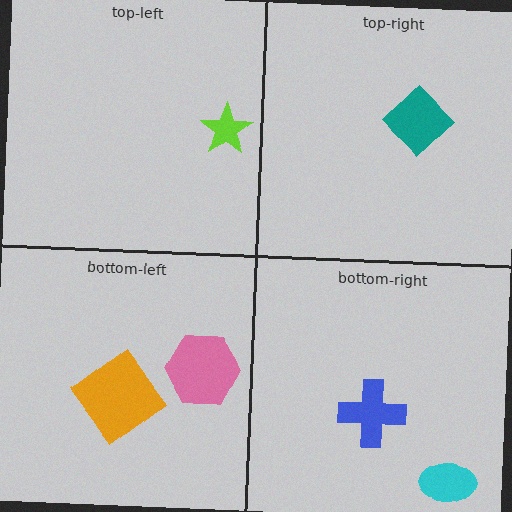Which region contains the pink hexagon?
The bottom-left region.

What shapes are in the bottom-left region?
The pink hexagon, the orange diamond.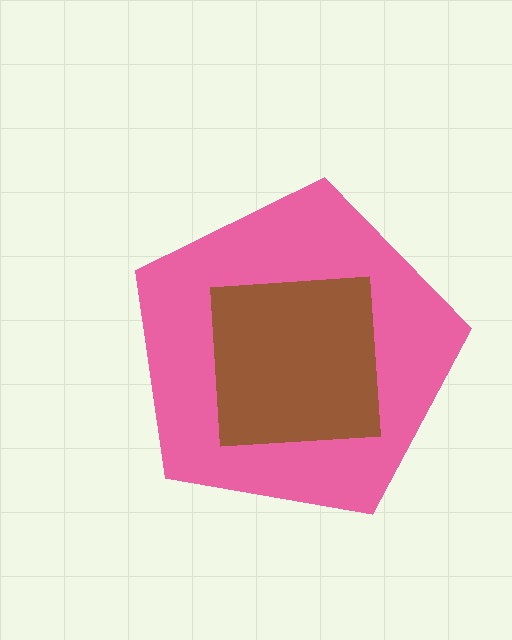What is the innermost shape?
The brown square.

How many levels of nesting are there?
2.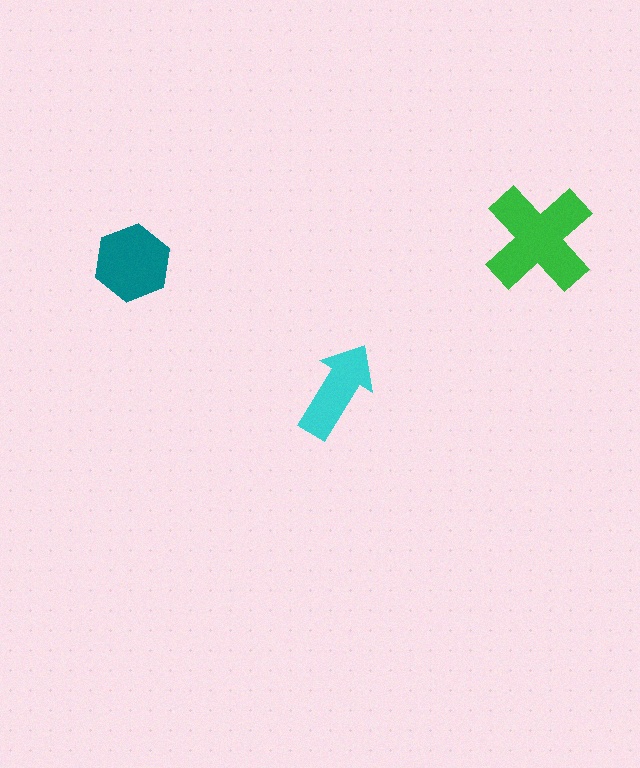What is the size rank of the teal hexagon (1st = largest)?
2nd.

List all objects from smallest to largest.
The cyan arrow, the teal hexagon, the green cross.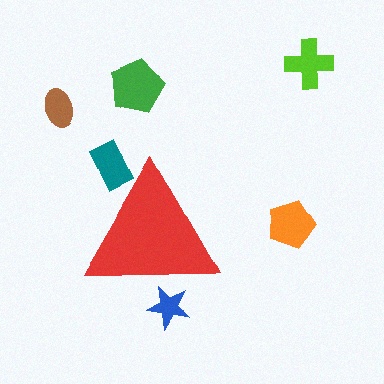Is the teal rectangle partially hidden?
Yes, the teal rectangle is partially hidden behind the red triangle.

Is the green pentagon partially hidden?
No, the green pentagon is fully visible.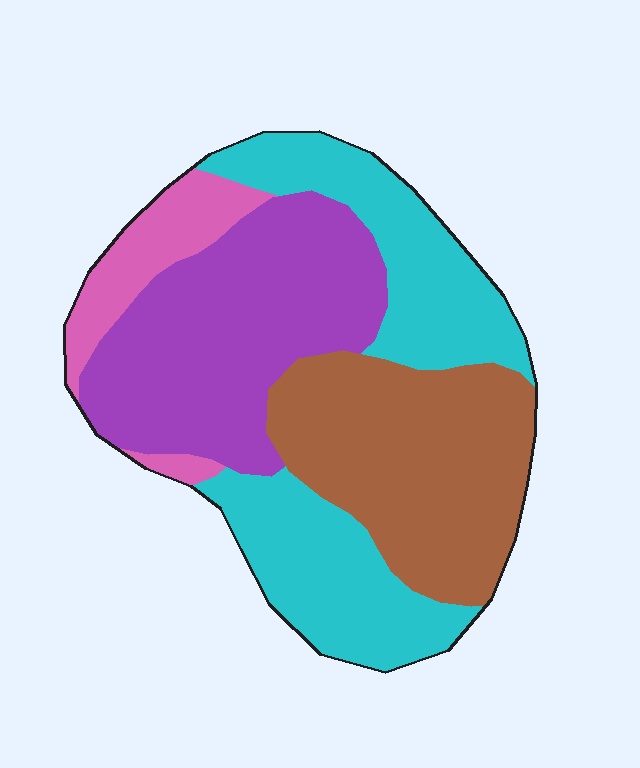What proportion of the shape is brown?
Brown covers around 30% of the shape.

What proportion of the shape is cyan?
Cyan covers 32% of the shape.